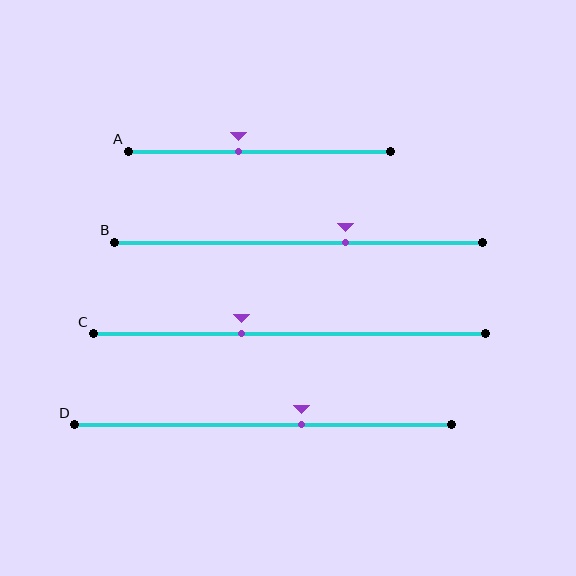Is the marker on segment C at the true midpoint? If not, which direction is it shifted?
No, the marker on segment C is shifted to the left by about 12% of the segment length.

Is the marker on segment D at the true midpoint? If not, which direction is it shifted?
No, the marker on segment D is shifted to the right by about 10% of the segment length.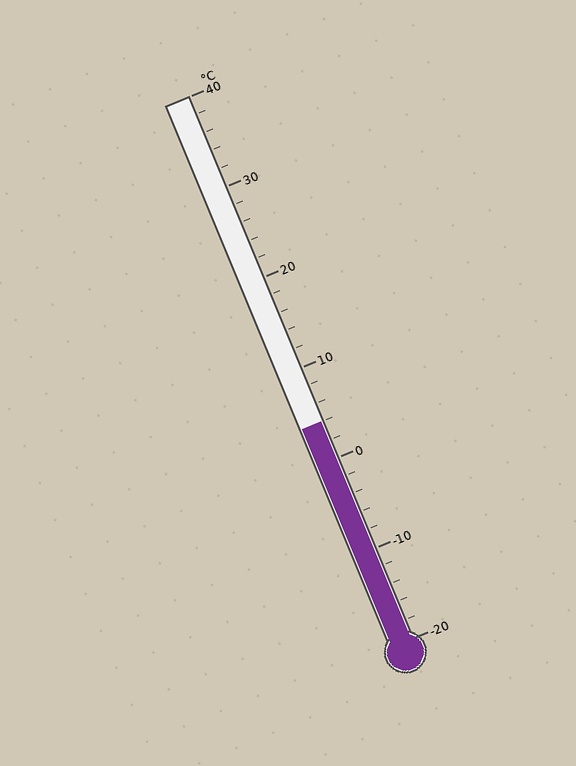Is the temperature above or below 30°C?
The temperature is below 30°C.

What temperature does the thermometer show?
The thermometer shows approximately 4°C.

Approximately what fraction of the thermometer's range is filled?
The thermometer is filled to approximately 40% of its range.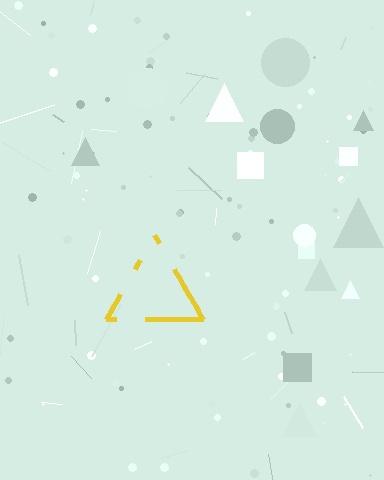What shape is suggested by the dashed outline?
The dashed outline suggests a triangle.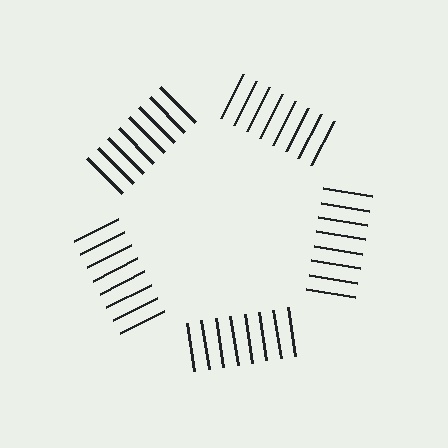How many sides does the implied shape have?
5 sides — the line-ends trace a pentagon.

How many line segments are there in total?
40 — 8 along each of the 5 edges.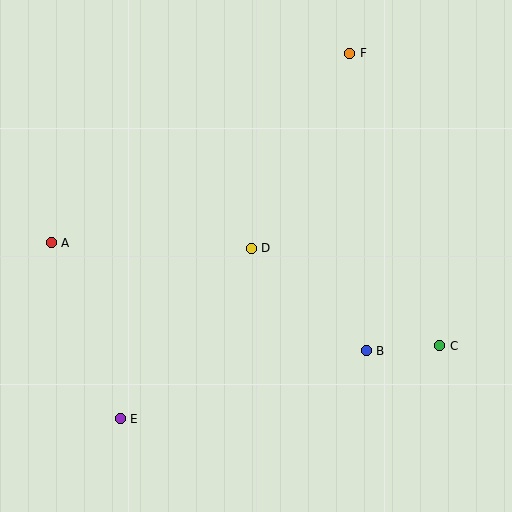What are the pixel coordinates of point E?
Point E is at (120, 419).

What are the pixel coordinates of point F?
Point F is at (350, 53).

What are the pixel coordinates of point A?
Point A is at (51, 243).